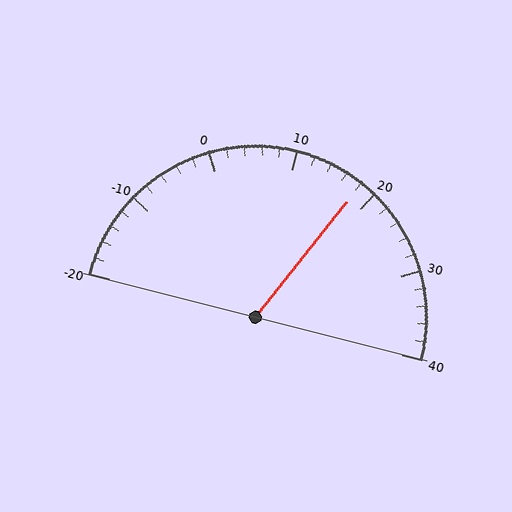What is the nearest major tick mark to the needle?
The nearest major tick mark is 20.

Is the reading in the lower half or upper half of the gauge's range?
The reading is in the upper half of the range (-20 to 40).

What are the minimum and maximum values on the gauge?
The gauge ranges from -20 to 40.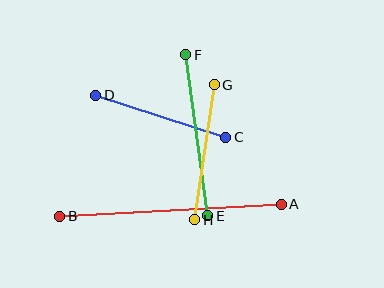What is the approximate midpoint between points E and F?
The midpoint is at approximately (197, 135) pixels.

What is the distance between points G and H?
The distance is approximately 136 pixels.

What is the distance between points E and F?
The distance is approximately 162 pixels.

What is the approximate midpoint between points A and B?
The midpoint is at approximately (170, 210) pixels.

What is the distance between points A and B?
The distance is approximately 222 pixels.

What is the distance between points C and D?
The distance is approximately 136 pixels.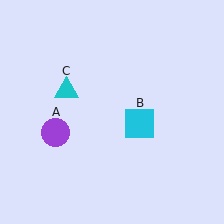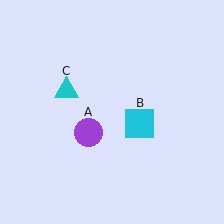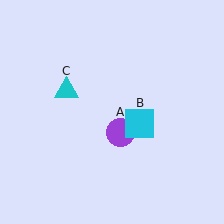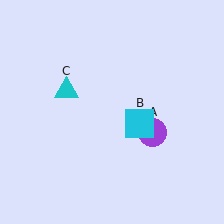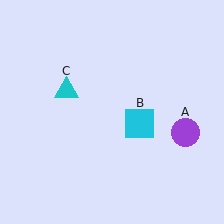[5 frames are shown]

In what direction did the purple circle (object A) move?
The purple circle (object A) moved right.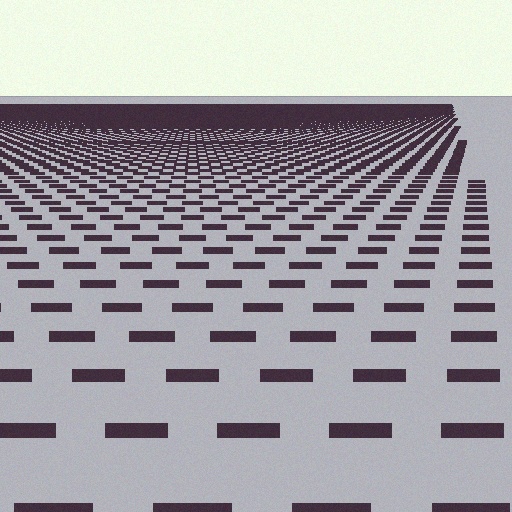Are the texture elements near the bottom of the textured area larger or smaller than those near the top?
Larger. Near the bottom, elements are closer to the viewer and appear at a bigger on-screen size.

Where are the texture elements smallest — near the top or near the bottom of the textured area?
Near the top.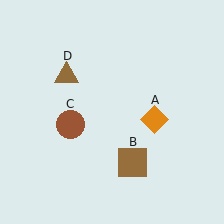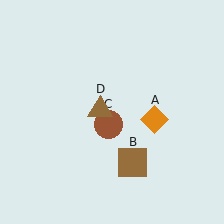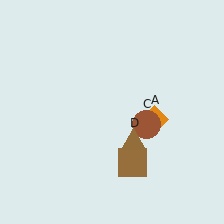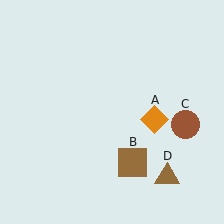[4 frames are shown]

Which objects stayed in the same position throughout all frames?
Orange diamond (object A) and brown square (object B) remained stationary.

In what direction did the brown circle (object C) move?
The brown circle (object C) moved right.